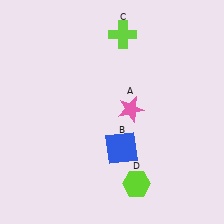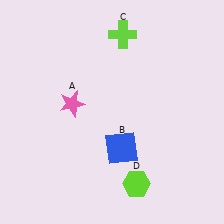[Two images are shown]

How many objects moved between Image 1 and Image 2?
1 object moved between the two images.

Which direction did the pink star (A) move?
The pink star (A) moved left.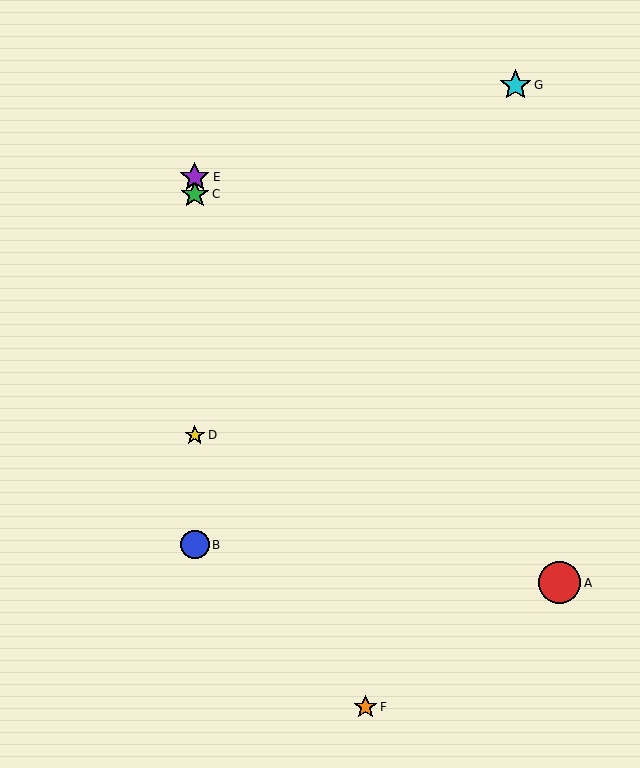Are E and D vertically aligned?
Yes, both are at x≈195.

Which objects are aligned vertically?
Objects B, C, D, E are aligned vertically.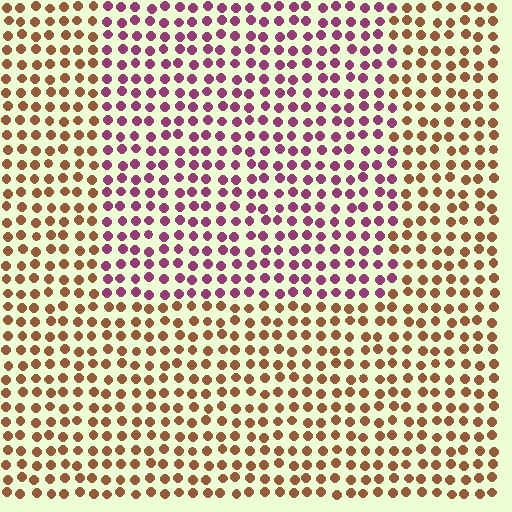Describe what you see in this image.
The image is filled with small brown elements in a uniform arrangement. A rectangle-shaped region is visible where the elements are tinted to a slightly different hue, forming a subtle color boundary.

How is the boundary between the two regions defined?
The boundary is defined purely by a slight shift in hue (about 60 degrees). Spacing, size, and orientation are identical on both sides.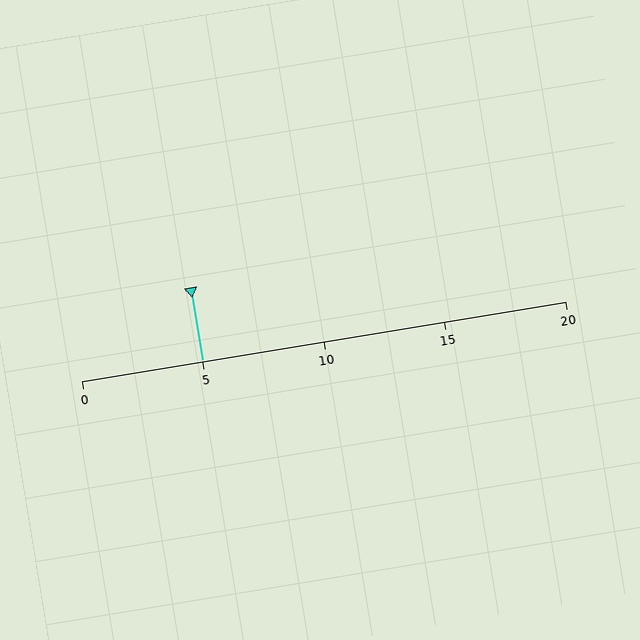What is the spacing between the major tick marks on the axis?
The major ticks are spaced 5 apart.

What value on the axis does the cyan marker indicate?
The marker indicates approximately 5.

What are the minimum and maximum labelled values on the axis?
The axis runs from 0 to 20.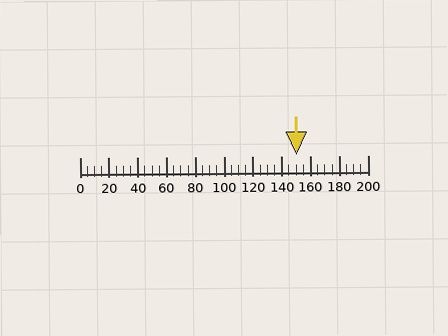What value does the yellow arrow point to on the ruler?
The yellow arrow points to approximately 150.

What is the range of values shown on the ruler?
The ruler shows values from 0 to 200.